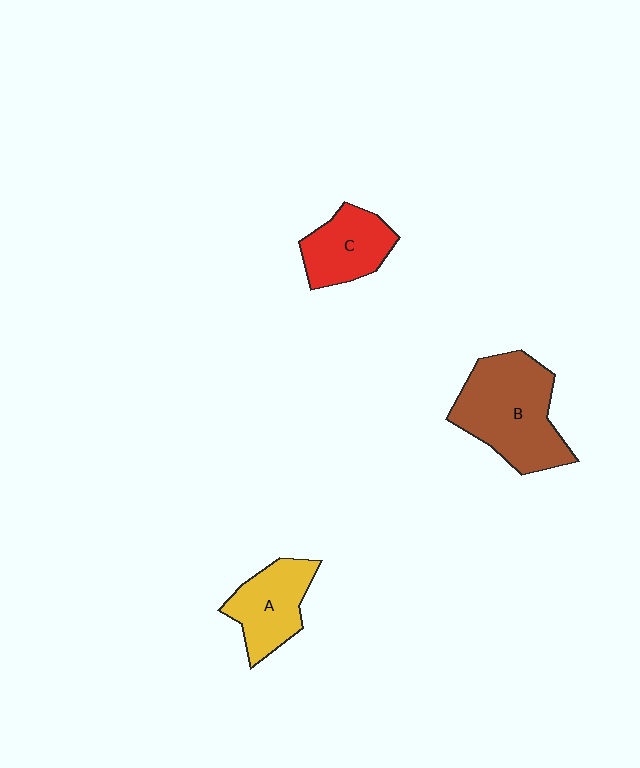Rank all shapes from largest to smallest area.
From largest to smallest: B (brown), A (yellow), C (red).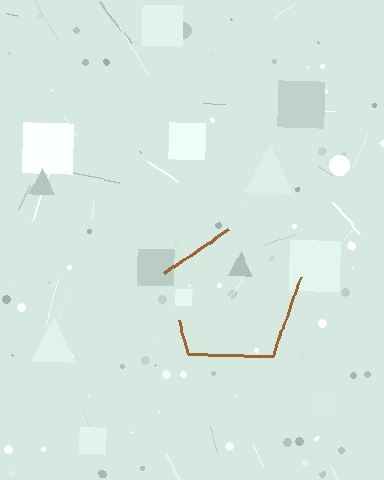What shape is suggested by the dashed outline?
The dashed outline suggests a pentagon.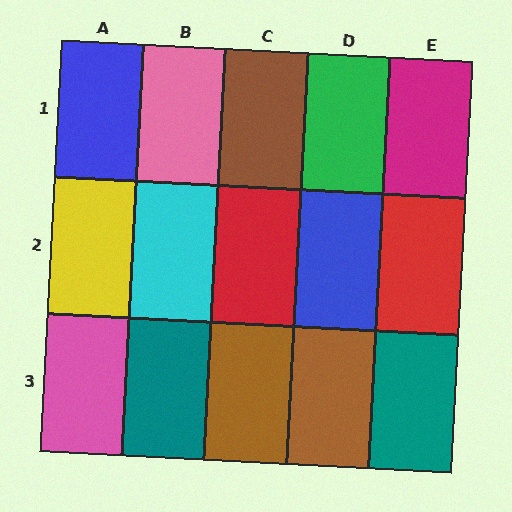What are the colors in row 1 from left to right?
Blue, pink, brown, green, magenta.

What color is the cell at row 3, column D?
Brown.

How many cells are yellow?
1 cell is yellow.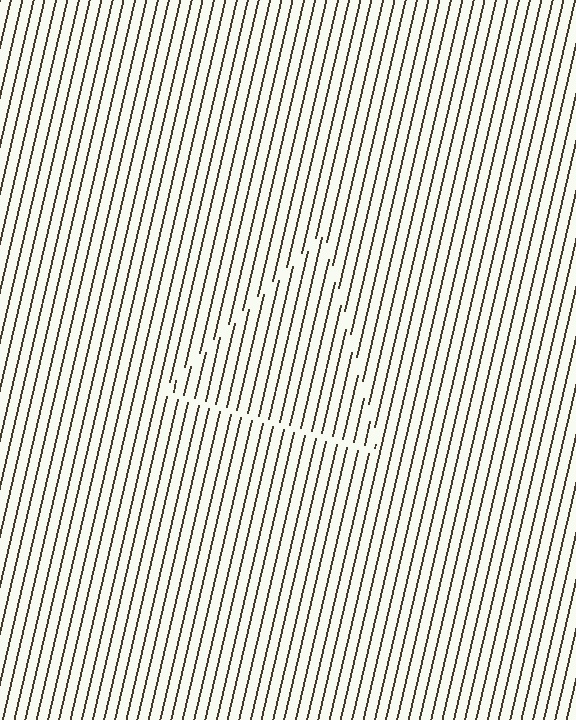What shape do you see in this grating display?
An illusory triangle. The interior of the shape contains the same grating, shifted by half a period — the contour is defined by the phase discontinuity where line-ends from the inner and outer gratings abut.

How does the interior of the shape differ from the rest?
The interior of the shape contains the same grating, shifted by half a period — the contour is defined by the phase discontinuity where line-ends from the inner and outer gratings abut.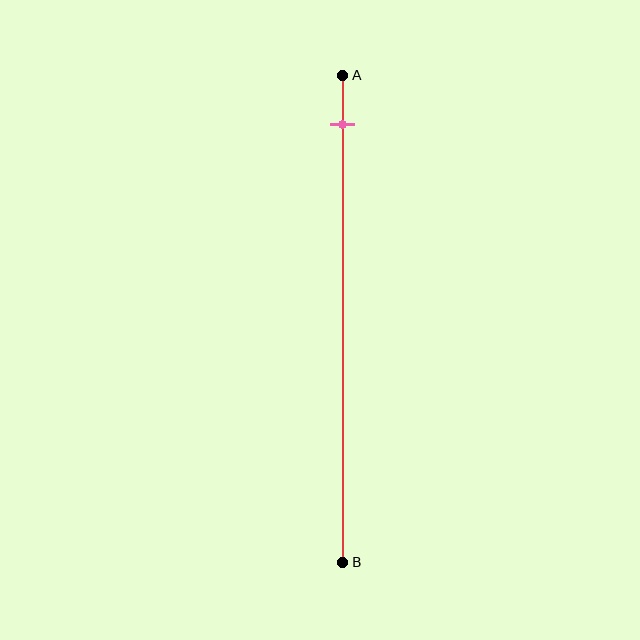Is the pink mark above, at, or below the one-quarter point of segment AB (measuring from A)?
The pink mark is above the one-quarter point of segment AB.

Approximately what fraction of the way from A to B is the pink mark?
The pink mark is approximately 10% of the way from A to B.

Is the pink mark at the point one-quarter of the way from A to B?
No, the mark is at about 10% from A, not at the 25% one-quarter point.